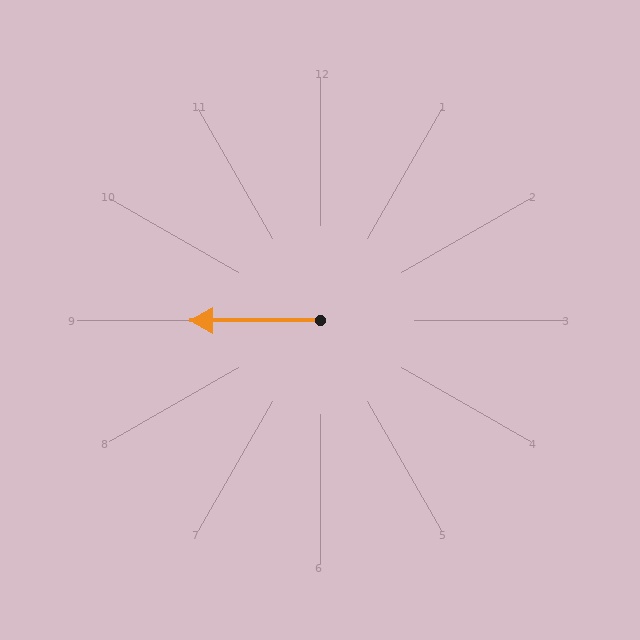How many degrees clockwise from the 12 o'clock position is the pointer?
Approximately 270 degrees.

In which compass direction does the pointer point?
West.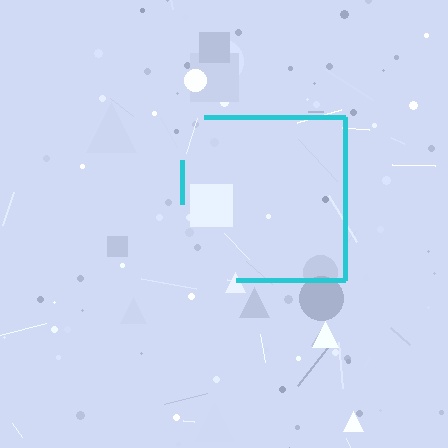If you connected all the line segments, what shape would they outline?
They would outline a square.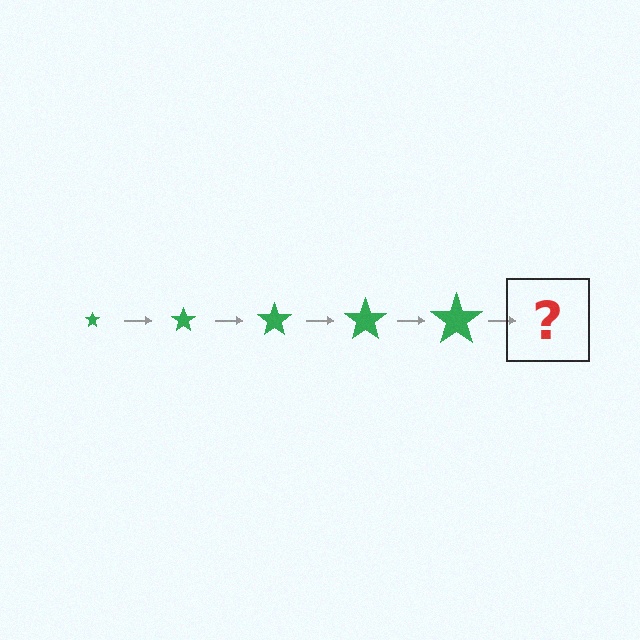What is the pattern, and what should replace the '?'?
The pattern is that the star gets progressively larger each step. The '?' should be a green star, larger than the previous one.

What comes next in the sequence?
The next element should be a green star, larger than the previous one.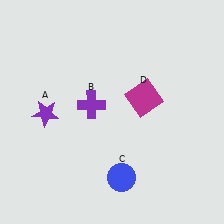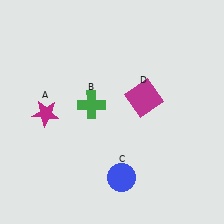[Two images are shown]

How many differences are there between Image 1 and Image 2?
There are 2 differences between the two images.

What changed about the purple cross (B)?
In Image 1, B is purple. In Image 2, it changed to green.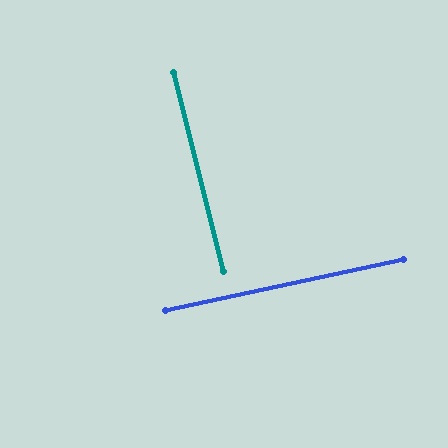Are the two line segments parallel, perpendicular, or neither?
Perpendicular — they meet at approximately 88°.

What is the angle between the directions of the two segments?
Approximately 88 degrees.